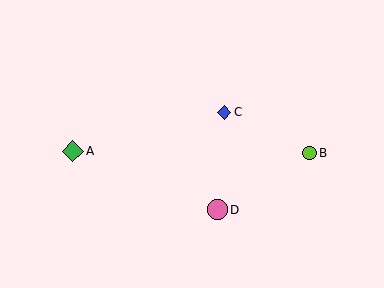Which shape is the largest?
The green diamond (labeled A) is the largest.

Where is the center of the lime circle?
The center of the lime circle is at (310, 153).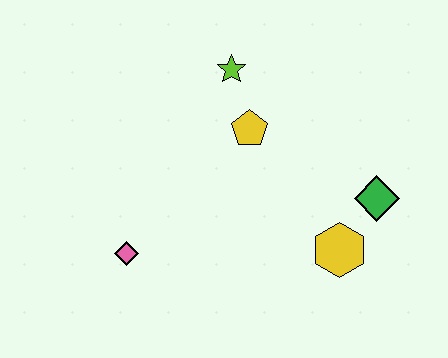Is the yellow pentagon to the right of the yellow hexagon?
No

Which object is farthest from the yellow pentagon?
The pink diamond is farthest from the yellow pentagon.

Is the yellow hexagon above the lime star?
No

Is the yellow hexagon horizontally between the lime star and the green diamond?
Yes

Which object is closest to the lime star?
The yellow pentagon is closest to the lime star.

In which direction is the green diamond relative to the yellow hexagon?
The green diamond is above the yellow hexagon.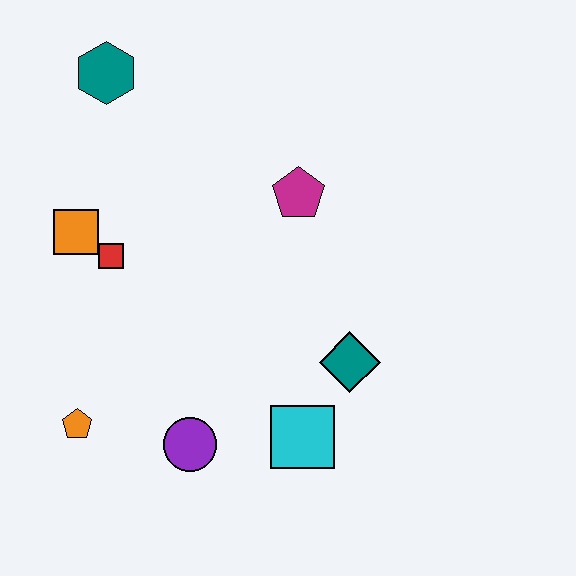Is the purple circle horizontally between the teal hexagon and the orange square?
No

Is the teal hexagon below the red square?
No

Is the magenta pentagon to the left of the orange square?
No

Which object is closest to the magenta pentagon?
The teal diamond is closest to the magenta pentagon.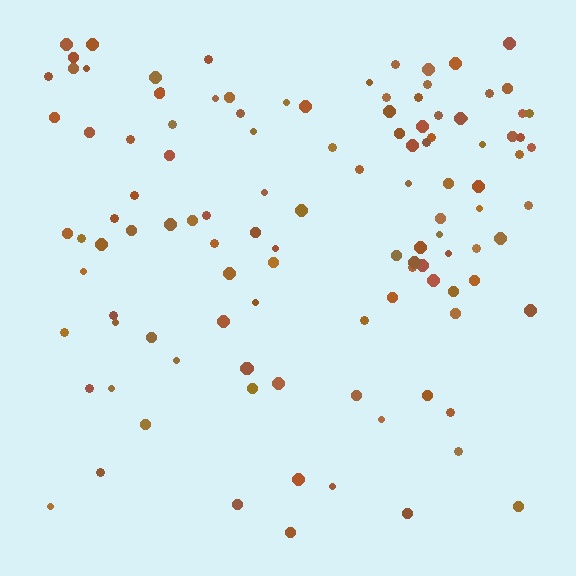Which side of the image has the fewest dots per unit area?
The bottom.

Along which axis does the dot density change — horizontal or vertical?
Vertical.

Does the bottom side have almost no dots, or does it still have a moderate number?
Still a moderate number, just noticeably fewer than the top.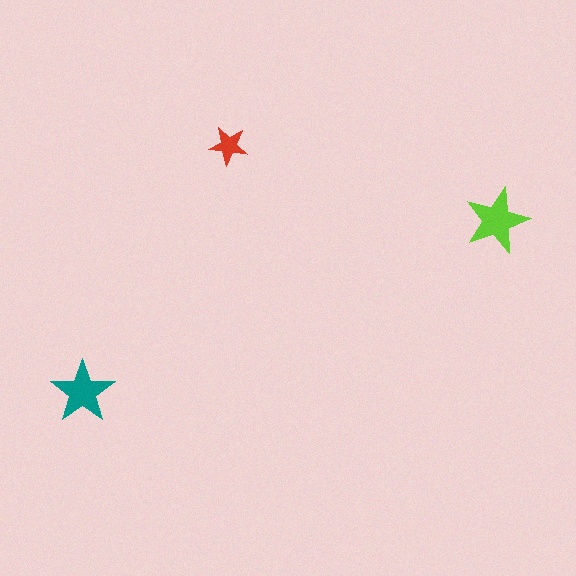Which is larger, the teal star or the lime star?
The lime one.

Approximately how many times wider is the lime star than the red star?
About 1.5 times wider.